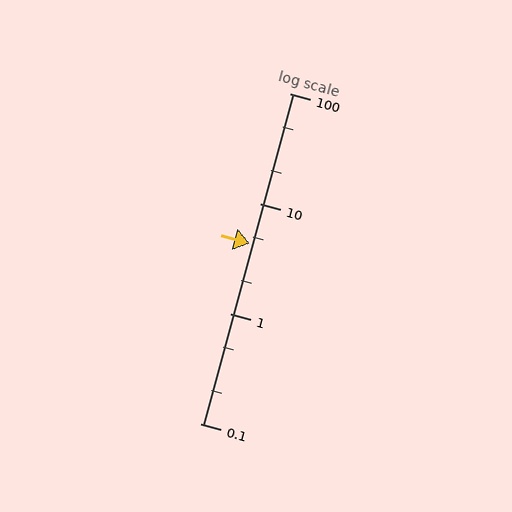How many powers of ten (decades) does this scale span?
The scale spans 3 decades, from 0.1 to 100.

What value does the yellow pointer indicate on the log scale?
The pointer indicates approximately 4.3.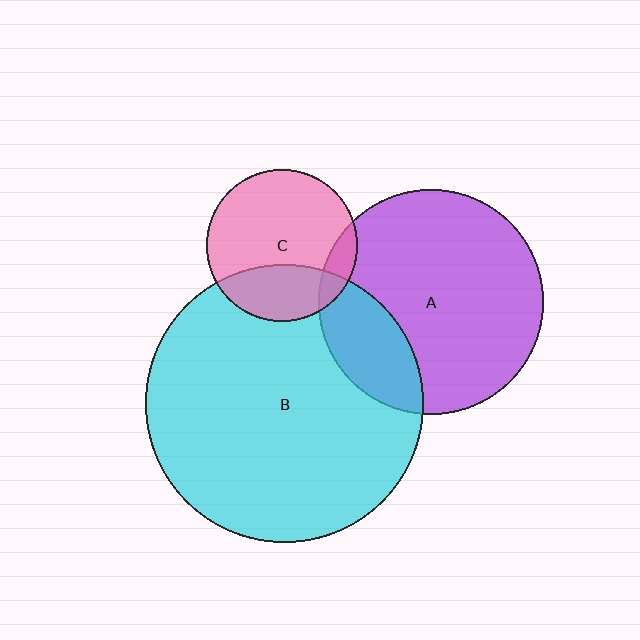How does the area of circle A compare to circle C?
Approximately 2.2 times.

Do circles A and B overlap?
Yes.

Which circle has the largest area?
Circle B (cyan).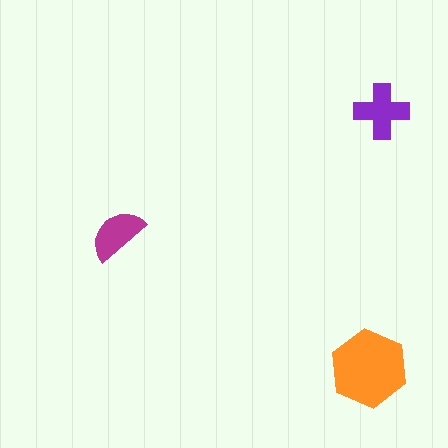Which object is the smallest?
The magenta semicircle.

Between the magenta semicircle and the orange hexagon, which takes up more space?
The orange hexagon.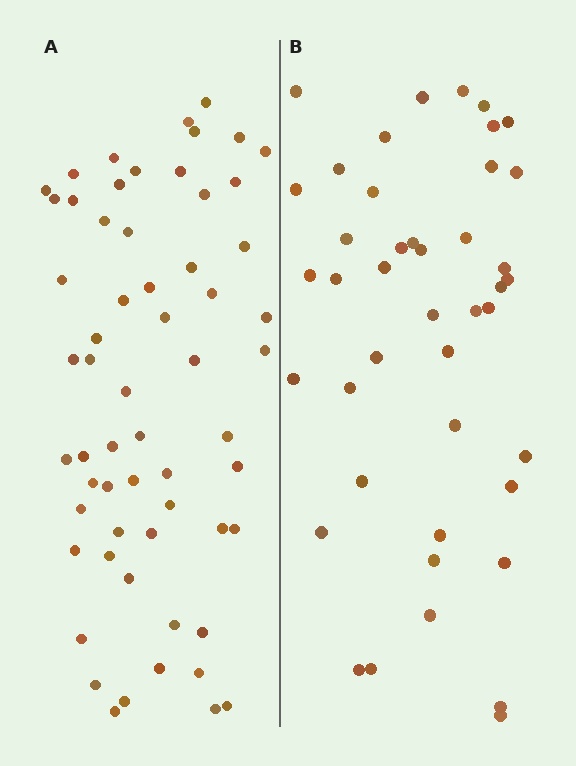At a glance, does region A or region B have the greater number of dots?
Region A (the left region) has more dots.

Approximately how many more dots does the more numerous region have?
Region A has approximately 15 more dots than region B.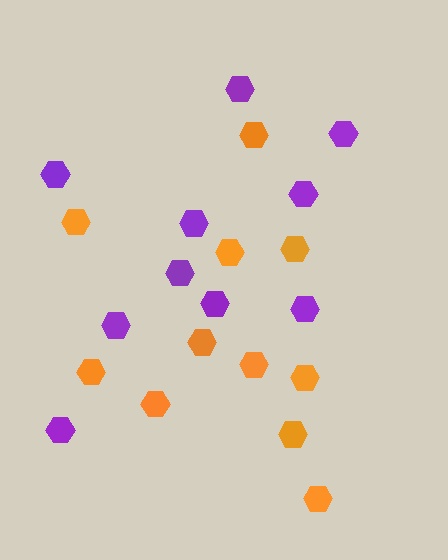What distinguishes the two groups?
There are 2 groups: one group of purple hexagons (10) and one group of orange hexagons (11).